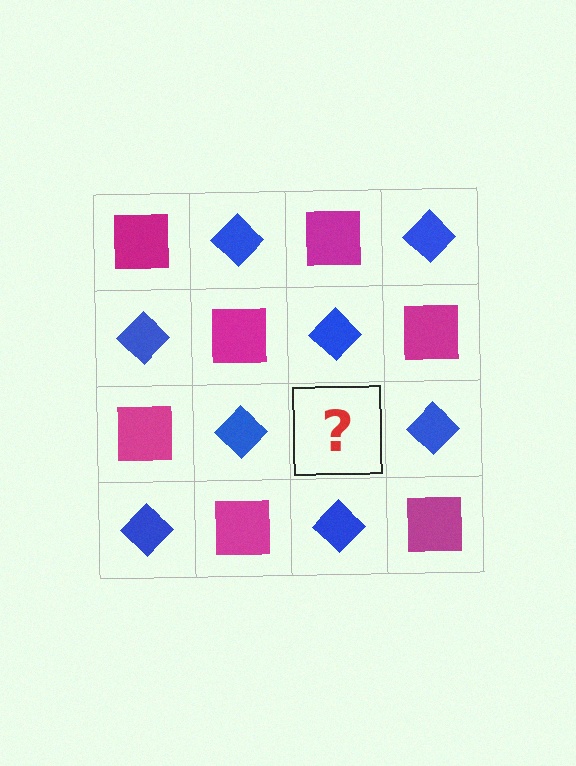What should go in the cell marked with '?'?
The missing cell should contain a magenta square.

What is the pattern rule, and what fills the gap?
The rule is that it alternates magenta square and blue diamond in a checkerboard pattern. The gap should be filled with a magenta square.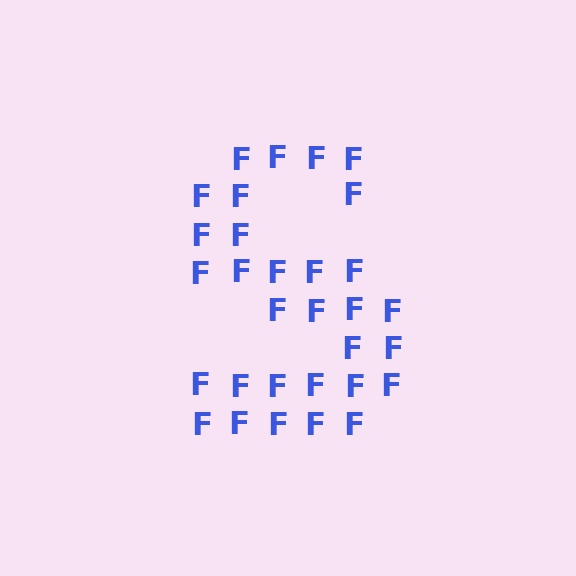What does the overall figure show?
The overall figure shows the letter S.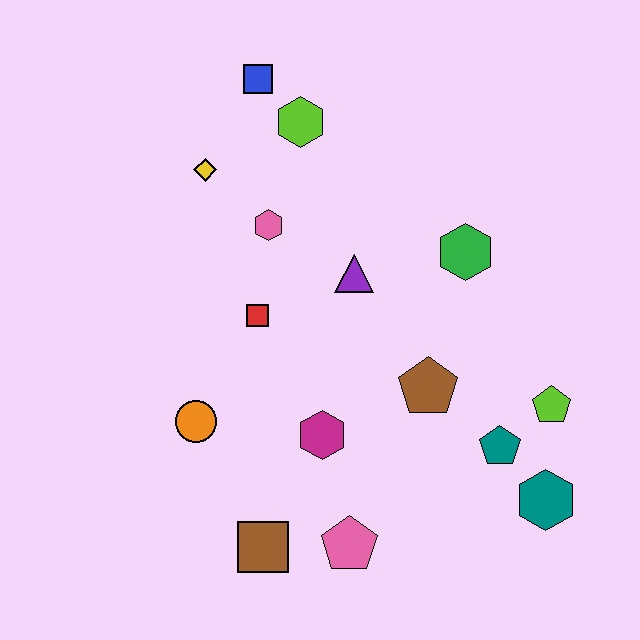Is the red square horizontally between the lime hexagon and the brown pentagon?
No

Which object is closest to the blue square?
The lime hexagon is closest to the blue square.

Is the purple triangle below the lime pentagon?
No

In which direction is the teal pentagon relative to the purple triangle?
The teal pentagon is below the purple triangle.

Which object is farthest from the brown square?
The blue square is farthest from the brown square.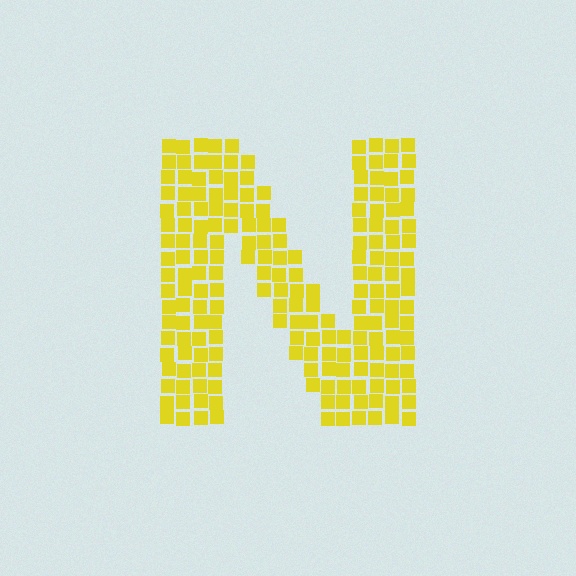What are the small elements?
The small elements are squares.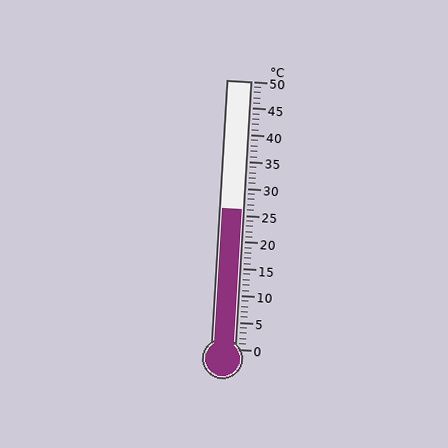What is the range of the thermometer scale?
The thermometer scale ranges from 0°C to 50°C.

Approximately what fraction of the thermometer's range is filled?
The thermometer is filled to approximately 50% of its range.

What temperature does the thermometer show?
The thermometer shows approximately 26°C.